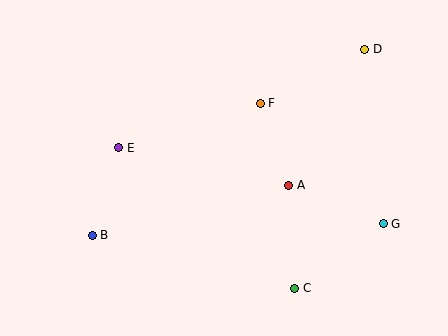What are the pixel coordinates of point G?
Point G is at (383, 224).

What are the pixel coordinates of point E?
Point E is at (119, 148).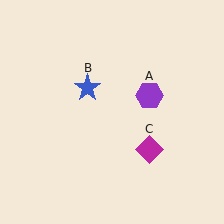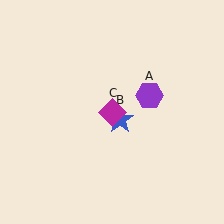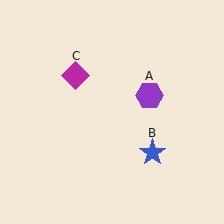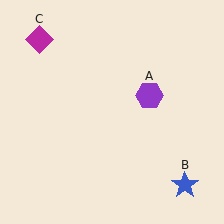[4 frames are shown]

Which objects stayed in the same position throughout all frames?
Purple hexagon (object A) remained stationary.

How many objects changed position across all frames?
2 objects changed position: blue star (object B), magenta diamond (object C).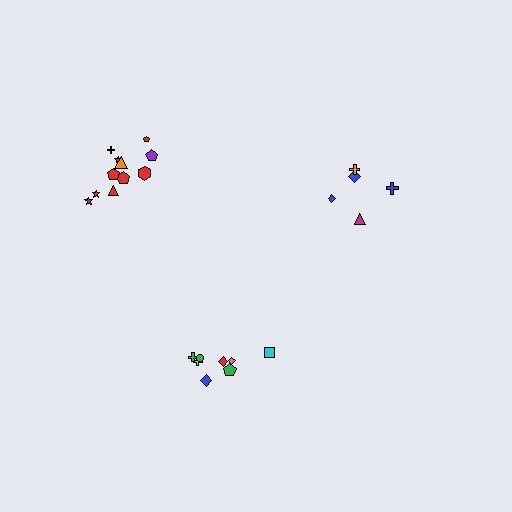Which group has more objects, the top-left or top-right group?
The top-left group.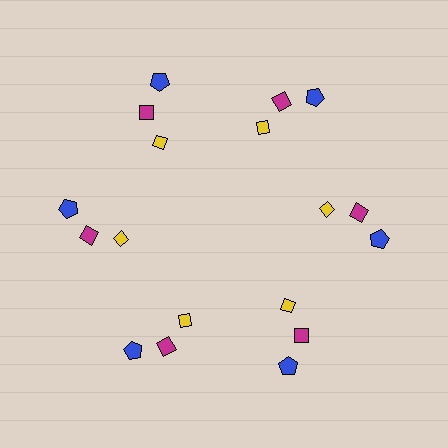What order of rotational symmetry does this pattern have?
This pattern has 6-fold rotational symmetry.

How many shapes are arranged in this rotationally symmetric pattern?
There are 18 shapes, arranged in 6 groups of 3.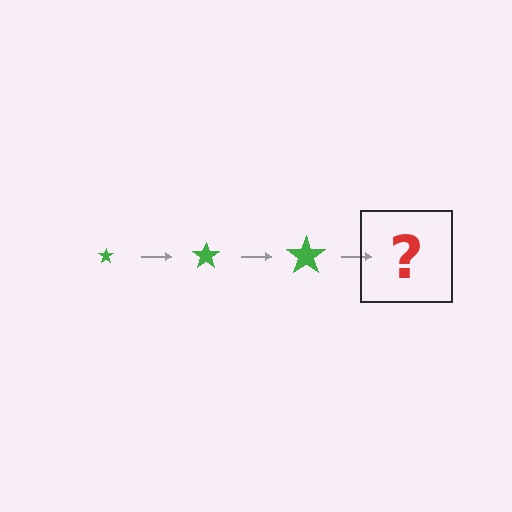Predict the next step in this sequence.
The next step is a green star, larger than the previous one.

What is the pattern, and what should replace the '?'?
The pattern is that the star gets progressively larger each step. The '?' should be a green star, larger than the previous one.